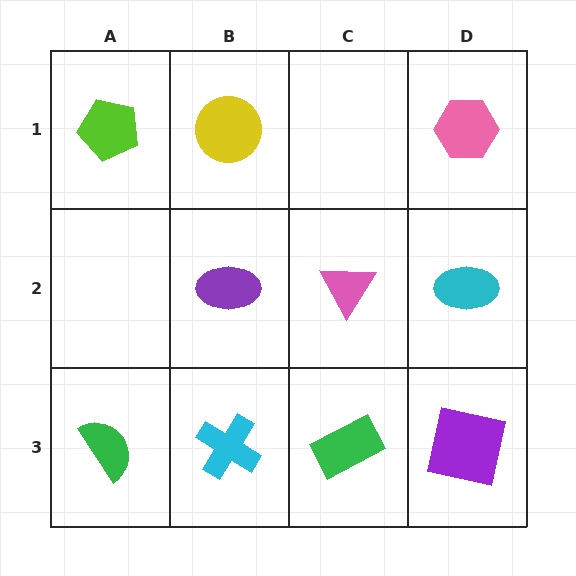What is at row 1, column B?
A yellow circle.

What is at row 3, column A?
A green semicircle.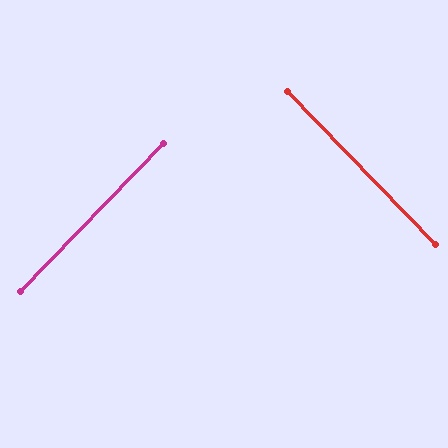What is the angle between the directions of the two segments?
Approximately 88 degrees.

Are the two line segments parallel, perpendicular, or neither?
Perpendicular — they meet at approximately 88°.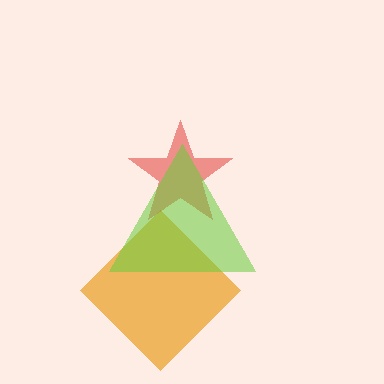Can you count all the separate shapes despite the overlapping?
Yes, there are 3 separate shapes.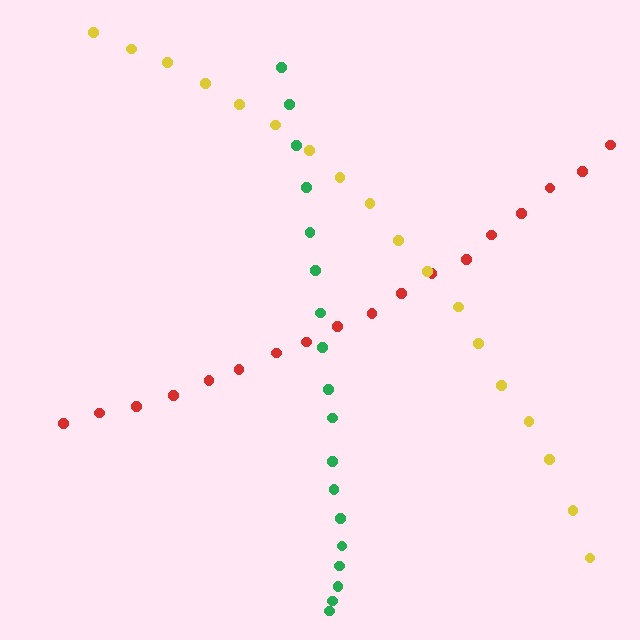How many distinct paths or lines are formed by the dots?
There are 3 distinct paths.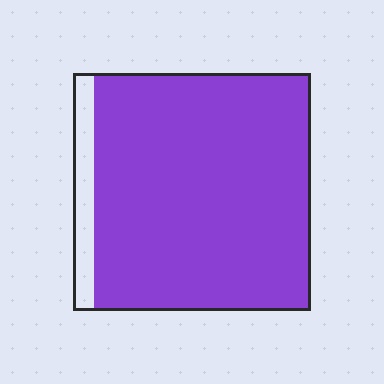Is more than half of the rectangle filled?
Yes.